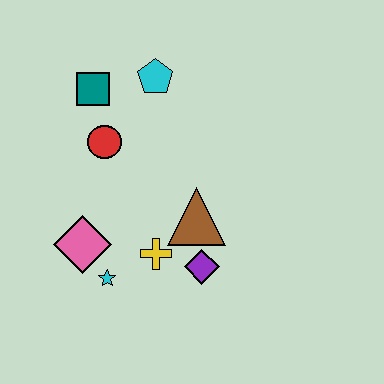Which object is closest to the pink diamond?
The cyan star is closest to the pink diamond.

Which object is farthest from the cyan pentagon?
The cyan star is farthest from the cyan pentagon.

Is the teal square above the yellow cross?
Yes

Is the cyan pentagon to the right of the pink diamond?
Yes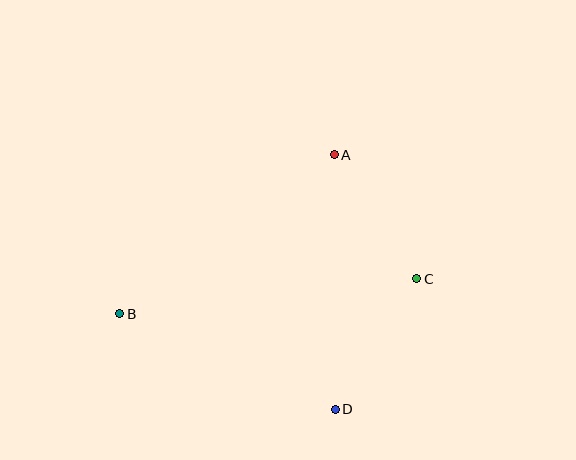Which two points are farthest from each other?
Points B and C are farthest from each other.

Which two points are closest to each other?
Points A and C are closest to each other.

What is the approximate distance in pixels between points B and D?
The distance between B and D is approximately 236 pixels.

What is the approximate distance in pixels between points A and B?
The distance between A and B is approximately 267 pixels.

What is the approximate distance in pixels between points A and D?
The distance between A and D is approximately 255 pixels.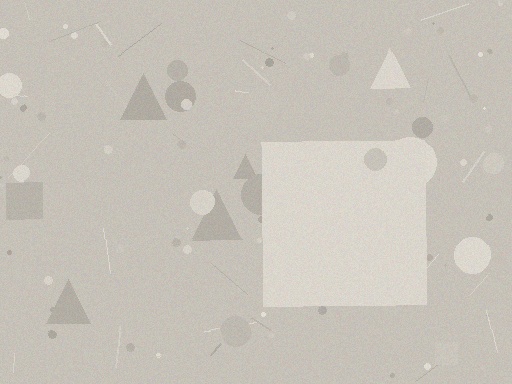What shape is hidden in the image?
A square is hidden in the image.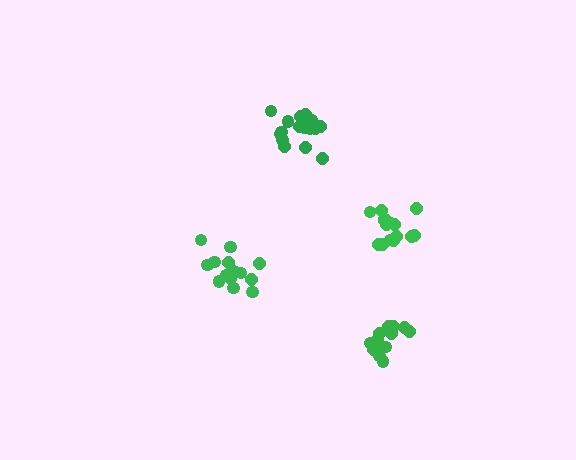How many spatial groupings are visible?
There are 4 spatial groupings.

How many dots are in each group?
Group 1: 13 dots, Group 2: 15 dots, Group 3: 18 dots, Group 4: 14 dots (60 total).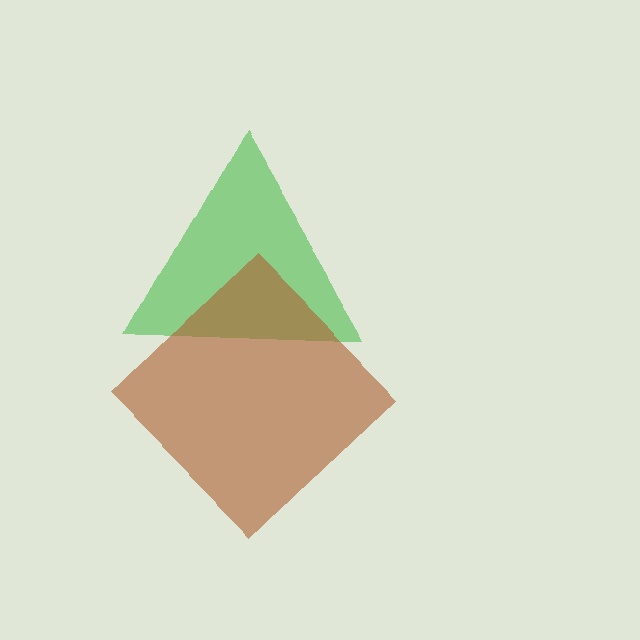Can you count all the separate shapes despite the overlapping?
Yes, there are 2 separate shapes.